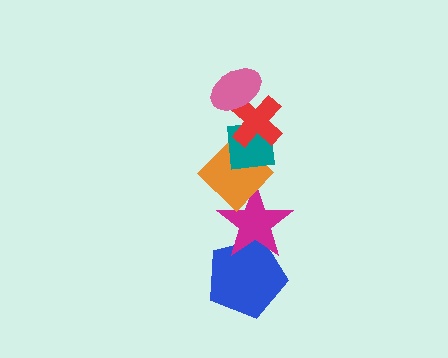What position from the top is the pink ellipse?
The pink ellipse is 1st from the top.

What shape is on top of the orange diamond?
The teal square is on top of the orange diamond.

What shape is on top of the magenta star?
The orange diamond is on top of the magenta star.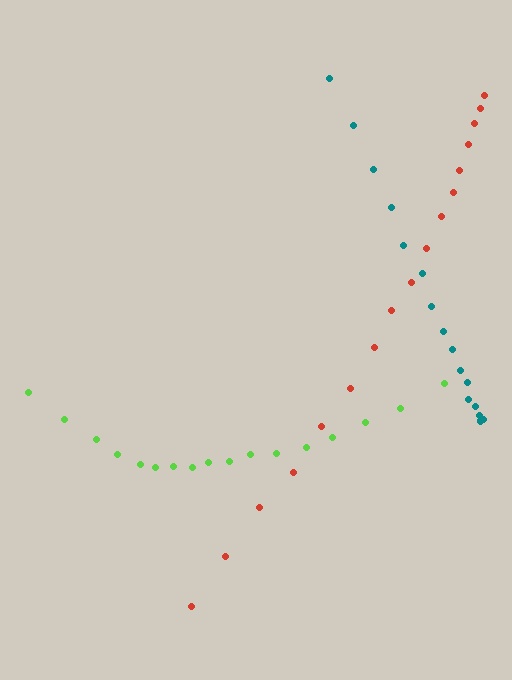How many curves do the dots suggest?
There are 3 distinct paths.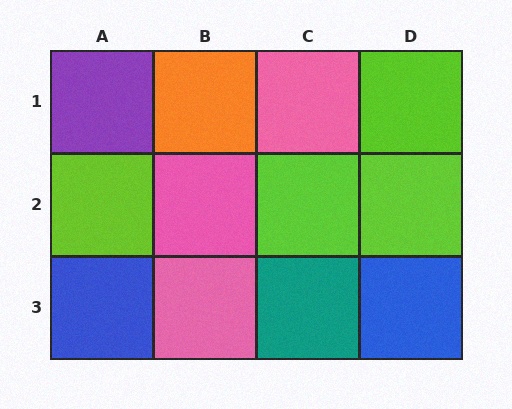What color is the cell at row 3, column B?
Pink.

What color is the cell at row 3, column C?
Teal.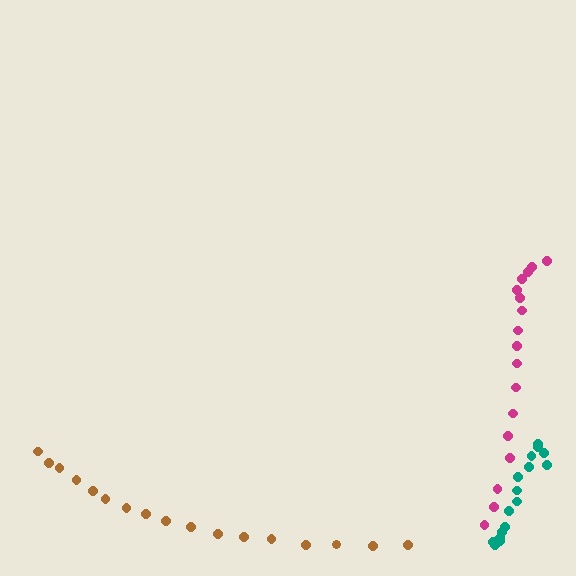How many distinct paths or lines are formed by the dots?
There are 3 distinct paths.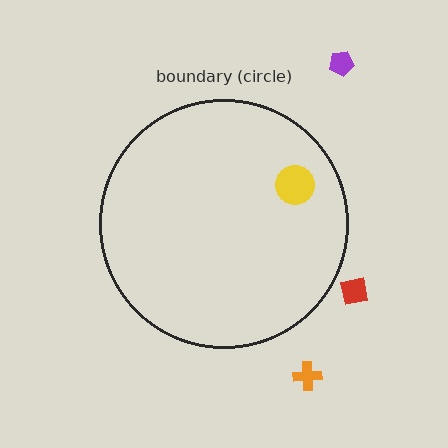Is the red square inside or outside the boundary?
Outside.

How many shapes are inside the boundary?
1 inside, 3 outside.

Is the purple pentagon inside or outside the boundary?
Outside.